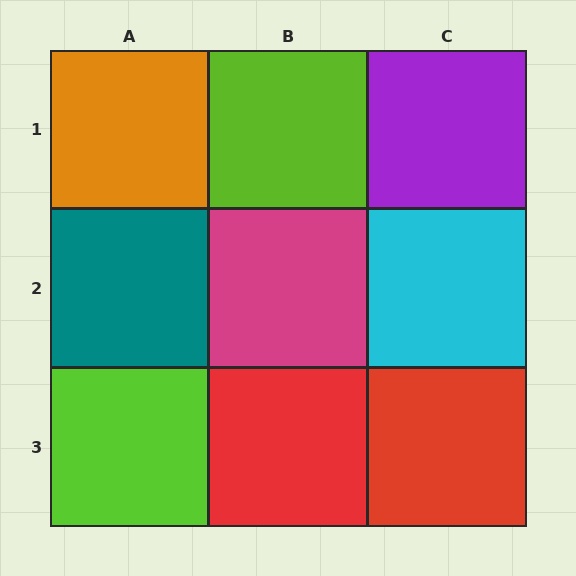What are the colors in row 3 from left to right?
Lime, red, red.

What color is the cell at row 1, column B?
Lime.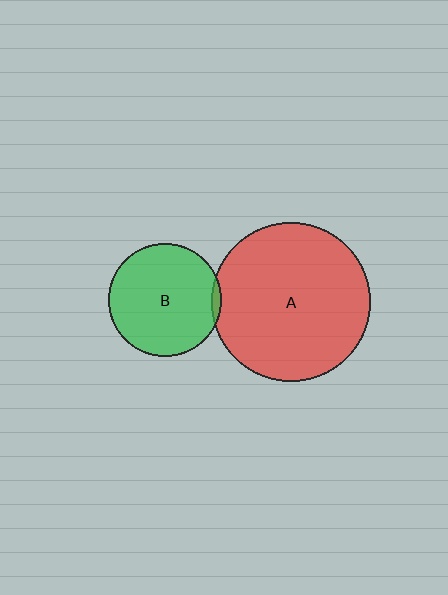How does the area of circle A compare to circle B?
Approximately 2.0 times.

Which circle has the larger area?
Circle A (red).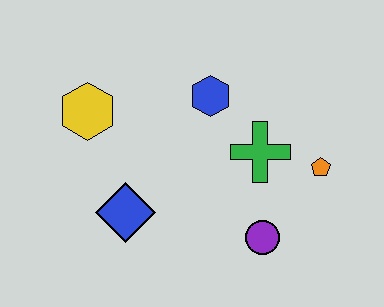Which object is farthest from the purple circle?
The yellow hexagon is farthest from the purple circle.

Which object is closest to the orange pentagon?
The green cross is closest to the orange pentagon.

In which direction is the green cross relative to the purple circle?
The green cross is above the purple circle.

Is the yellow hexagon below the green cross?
No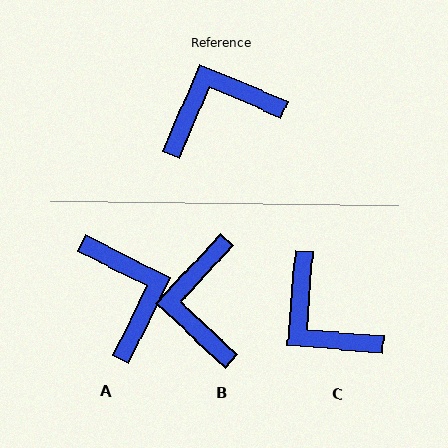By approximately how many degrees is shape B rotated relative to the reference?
Approximately 70 degrees counter-clockwise.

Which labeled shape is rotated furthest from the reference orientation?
C, about 108 degrees away.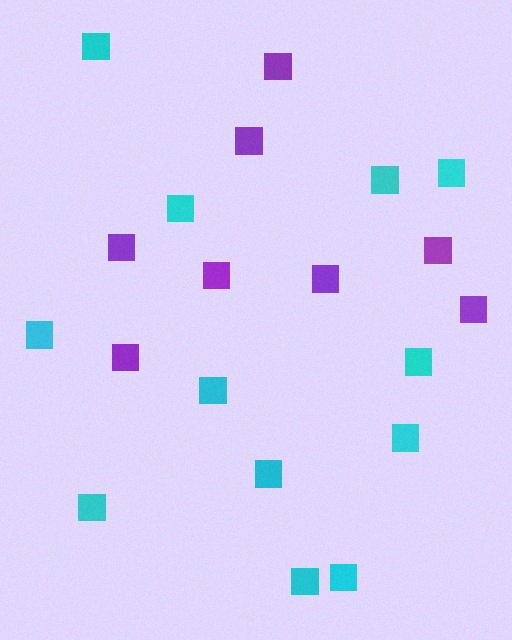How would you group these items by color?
There are 2 groups: one group of cyan squares (12) and one group of purple squares (8).